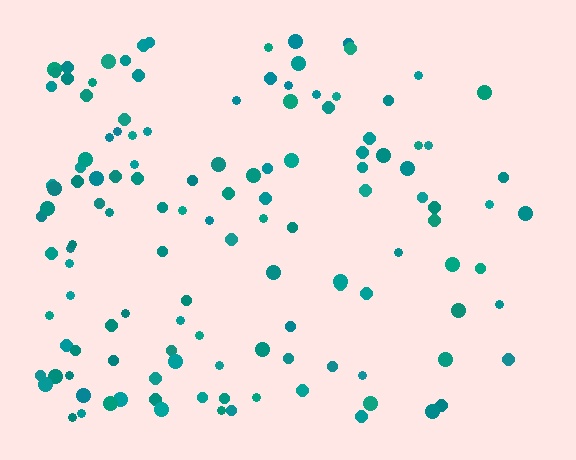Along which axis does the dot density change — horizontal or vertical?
Horizontal.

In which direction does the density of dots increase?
From right to left, with the left side densest.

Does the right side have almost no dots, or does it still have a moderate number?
Still a moderate number, just noticeably fewer than the left.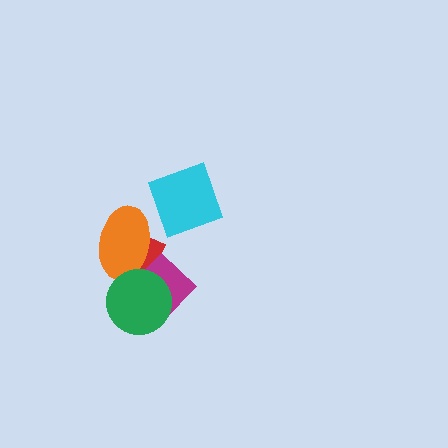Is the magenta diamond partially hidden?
Yes, it is partially covered by another shape.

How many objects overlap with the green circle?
3 objects overlap with the green circle.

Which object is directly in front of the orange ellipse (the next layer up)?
The magenta diamond is directly in front of the orange ellipse.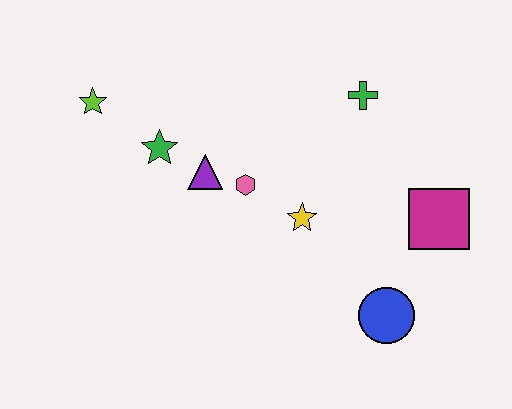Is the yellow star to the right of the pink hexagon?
Yes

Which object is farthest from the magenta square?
The lime star is farthest from the magenta square.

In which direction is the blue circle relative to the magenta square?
The blue circle is below the magenta square.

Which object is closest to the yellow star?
The pink hexagon is closest to the yellow star.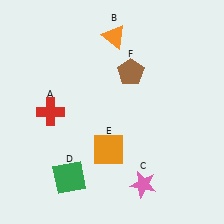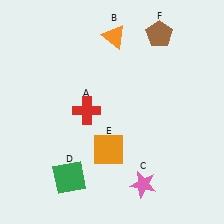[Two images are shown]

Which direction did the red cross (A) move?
The red cross (A) moved right.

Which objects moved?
The objects that moved are: the red cross (A), the brown pentagon (F).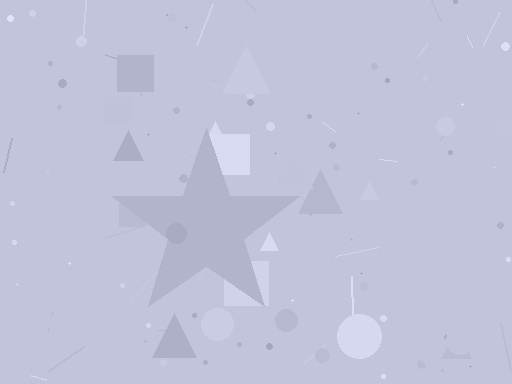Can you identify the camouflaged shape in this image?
The camouflaged shape is a star.